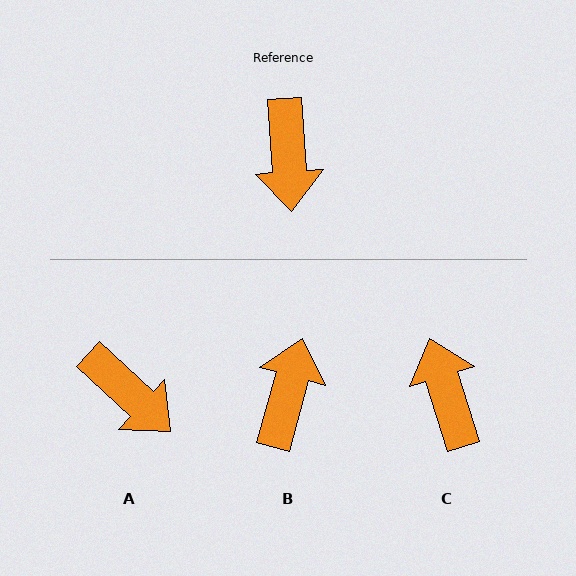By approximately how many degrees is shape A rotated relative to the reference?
Approximately 43 degrees counter-clockwise.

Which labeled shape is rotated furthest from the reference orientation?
C, about 167 degrees away.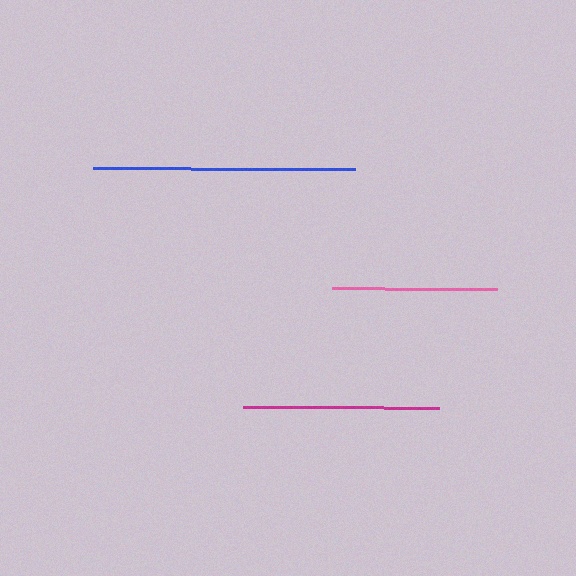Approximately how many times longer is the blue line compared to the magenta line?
The blue line is approximately 1.3 times the length of the magenta line.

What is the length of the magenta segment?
The magenta segment is approximately 197 pixels long.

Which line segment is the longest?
The blue line is the longest at approximately 262 pixels.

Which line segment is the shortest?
The pink line is the shortest at approximately 165 pixels.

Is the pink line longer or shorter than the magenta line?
The magenta line is longer than the pink line.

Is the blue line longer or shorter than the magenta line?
The blue line is longer than the magenta line.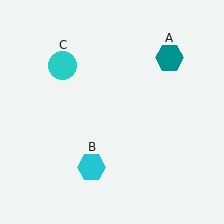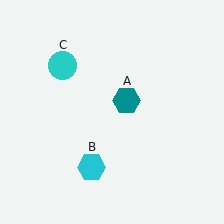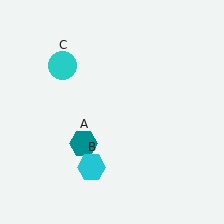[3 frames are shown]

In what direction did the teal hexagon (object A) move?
The teal hexagon (object A) moved down and to the left.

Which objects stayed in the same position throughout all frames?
Cyan hexagon (object B) and cyan circle (object C) remained stationary.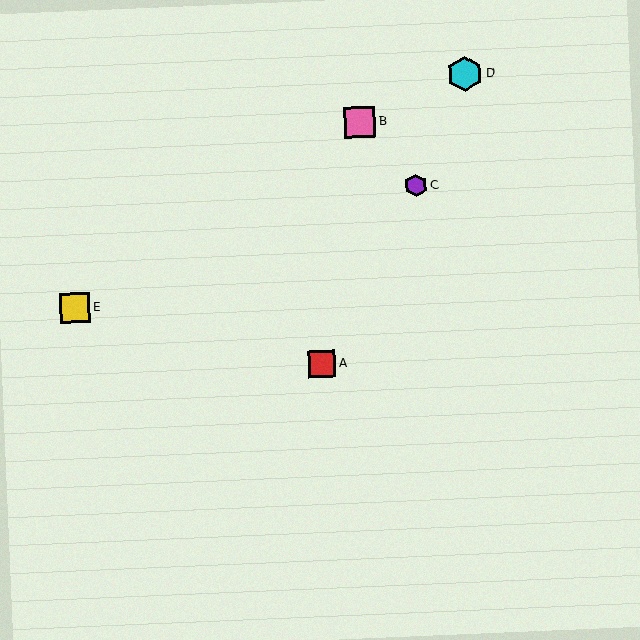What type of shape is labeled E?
Shape E is a yellow square.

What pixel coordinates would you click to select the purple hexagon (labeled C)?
Click at (416, 185) to select the purple hexagon C.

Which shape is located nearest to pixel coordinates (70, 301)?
The yellow square (labeled E) at (75, 308) is nearest to that location.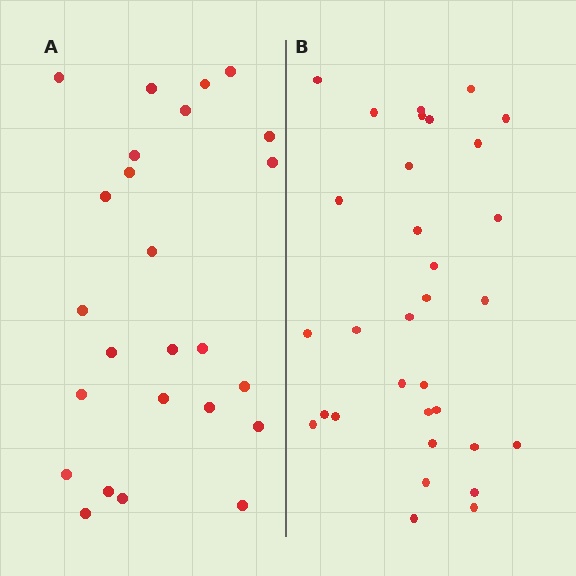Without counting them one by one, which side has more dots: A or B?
Region B (the right region) has more dots.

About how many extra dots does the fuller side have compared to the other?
Region B has roughly 8 or so more dots than region A.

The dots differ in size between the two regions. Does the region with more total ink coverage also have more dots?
No. Region A has more total ink coverage because its dots are larger, but region B actually contains more individual dots. Total area can be misleading — the number of items is what matters here.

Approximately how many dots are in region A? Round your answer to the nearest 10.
About 20 dots. (The exact count is 25, which rounds to 20.)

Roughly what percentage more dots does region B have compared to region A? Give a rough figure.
About 30% more.